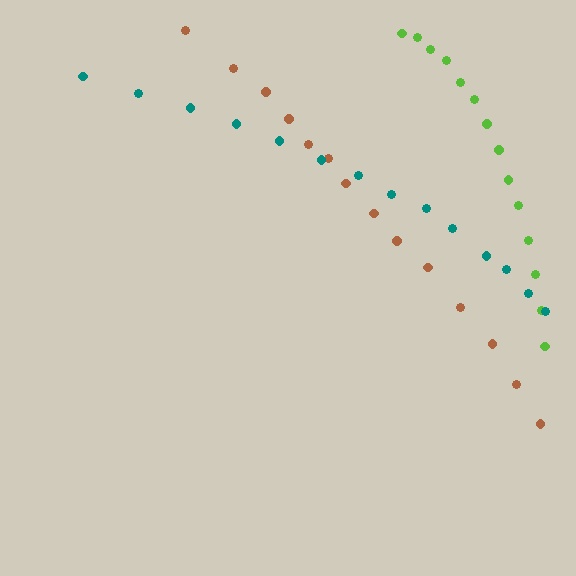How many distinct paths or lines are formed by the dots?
There are 3 distinct paths.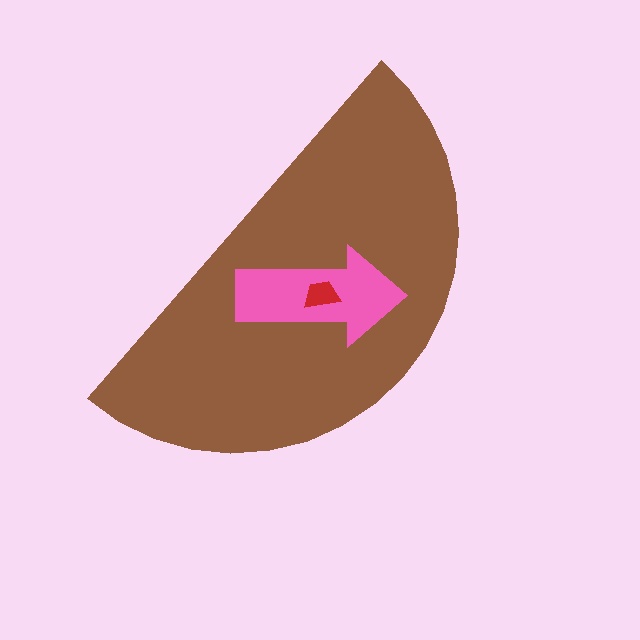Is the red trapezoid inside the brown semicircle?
Yes.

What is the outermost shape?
The brown semicircle.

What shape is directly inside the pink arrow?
The red trapezoid.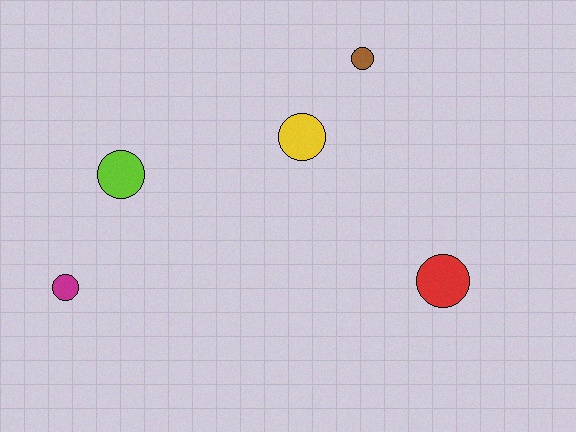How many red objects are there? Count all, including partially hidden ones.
There is 1 red object.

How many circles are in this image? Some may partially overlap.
There are 5 circles.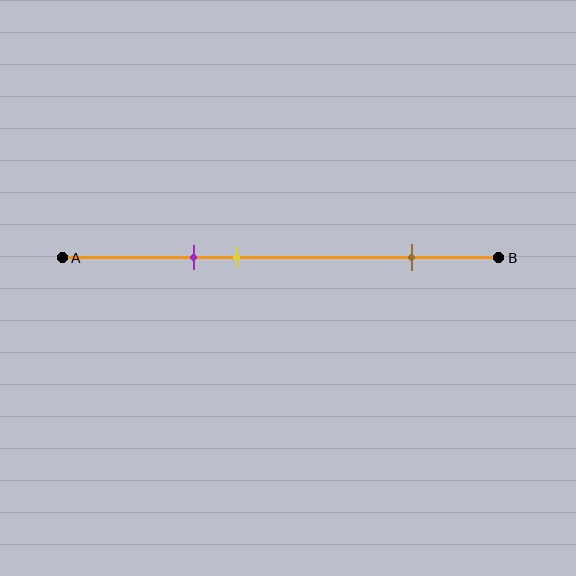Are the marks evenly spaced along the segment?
No, the marks are not evenly spaced.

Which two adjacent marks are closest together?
The purple and yellow marks are the closest adjacent pair.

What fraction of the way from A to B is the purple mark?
The purple mark is approximately 30% (0.3) of the way from A to B.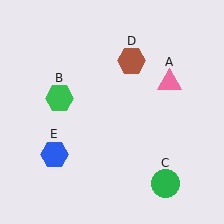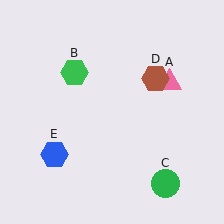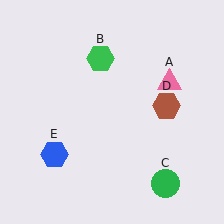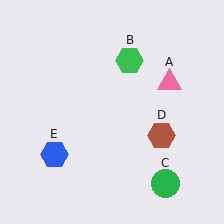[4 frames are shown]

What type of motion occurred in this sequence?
The green hexagon (object B), brown hexagon (object D) rotated clockwise around the center of the scene.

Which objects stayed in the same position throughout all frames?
Pink triangle (object A) and green circle (object C) and blue hexagon (object E) remained stationary.